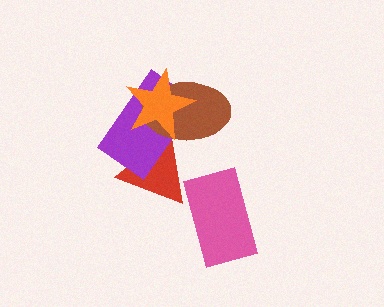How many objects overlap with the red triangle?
3 objects overlap with the red triangle.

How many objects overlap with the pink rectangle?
0 objects overlap with the pink rectangle.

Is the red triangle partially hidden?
Yes, it is partially covered by another shape.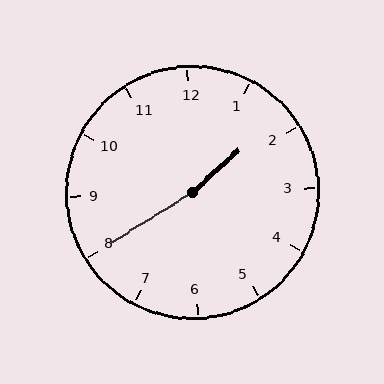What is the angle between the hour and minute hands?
Approximately 170 degrees.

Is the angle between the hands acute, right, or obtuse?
It is obtuse.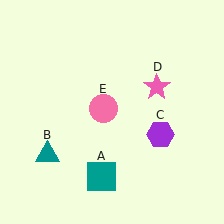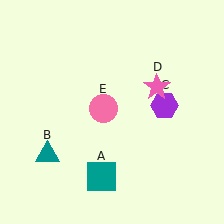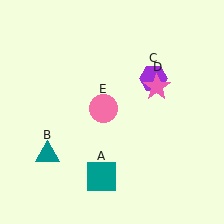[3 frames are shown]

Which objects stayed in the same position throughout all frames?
Teal square (object A) and teal triangle (object B) and pink star (object D) and pink circle (object E) remained stationary.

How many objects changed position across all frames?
1 object changed position: purple hexagon (object C).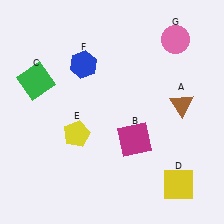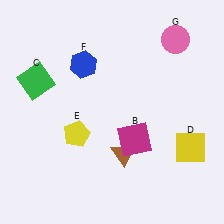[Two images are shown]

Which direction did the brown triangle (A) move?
The brown triangle (A) moved left.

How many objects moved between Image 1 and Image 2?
2 objects moved between the two images.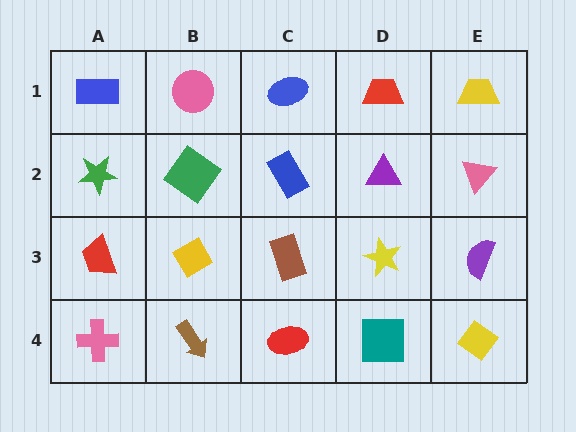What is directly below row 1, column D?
A purple triangle.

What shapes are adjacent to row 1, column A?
A green star (row 2, column A), a pink circle (row 1, column B).